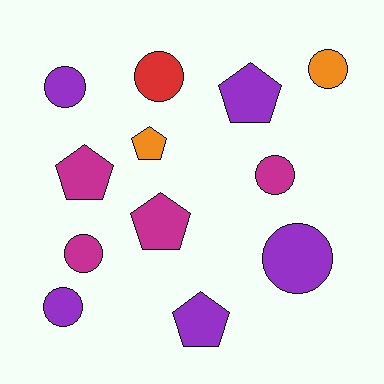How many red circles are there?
There is 1 red circle.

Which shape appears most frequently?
Circle, with 7 objects.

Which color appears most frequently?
Purple, with 5 objects.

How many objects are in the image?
There are 12 objects.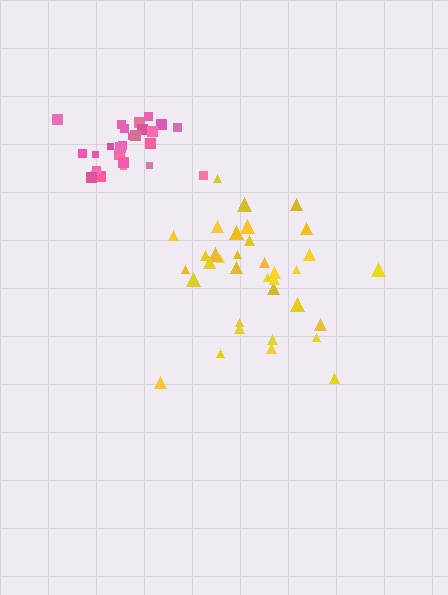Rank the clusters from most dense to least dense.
pink, yellow.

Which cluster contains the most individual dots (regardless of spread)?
Yellow (35).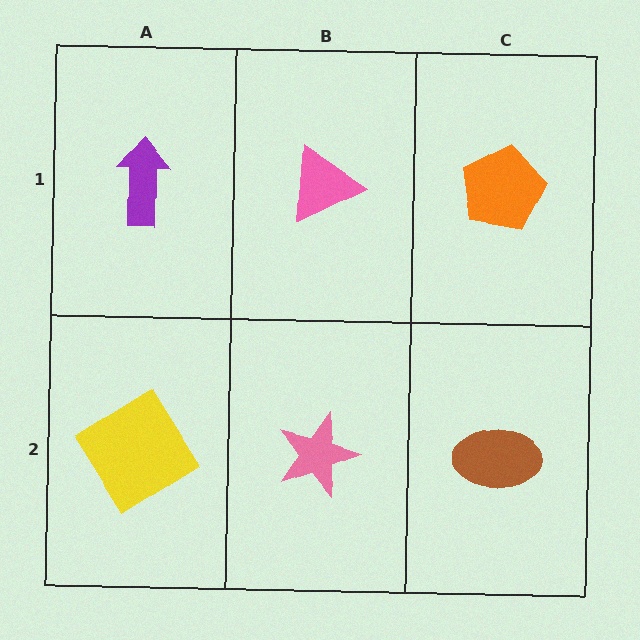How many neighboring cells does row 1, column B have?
3.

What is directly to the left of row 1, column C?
A pink triangle.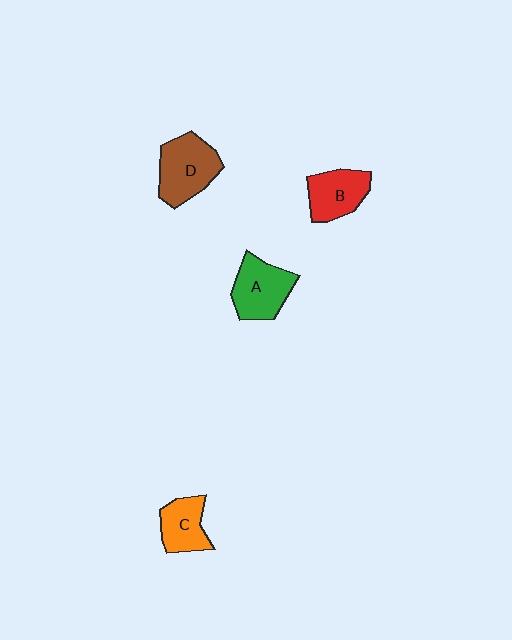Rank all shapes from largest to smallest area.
From largest to smallest: D (brown), A (green), B (red), C (orange).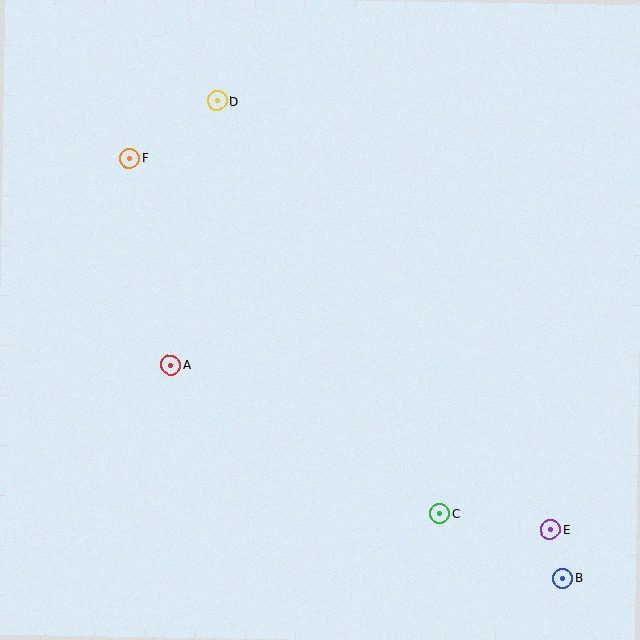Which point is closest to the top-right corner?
Point D is closest to the top-right corner.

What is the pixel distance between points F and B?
The distance between F and B is 603 pixels.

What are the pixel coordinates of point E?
Point E is at (550, 529).